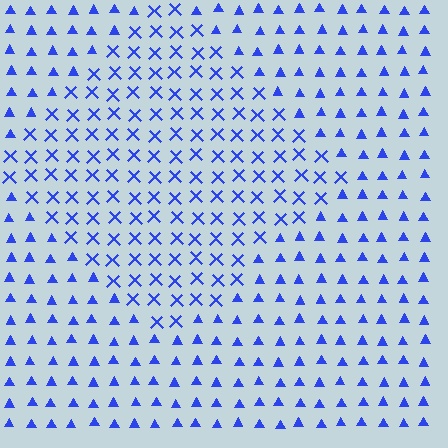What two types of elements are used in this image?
The image uses X marks inside the diamond region and triangles outside it.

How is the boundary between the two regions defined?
The boundary is defined by a change in element shape: X marks inside vs. triangles outside. All elements share the same color and spacing.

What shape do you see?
I see a diamond.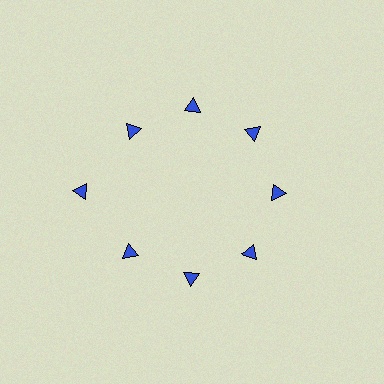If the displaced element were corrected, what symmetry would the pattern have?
It would have 8-fold rotational symmetry — the pattern would map onto itself every 45 degrees.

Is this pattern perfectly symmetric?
No. The 8 blue triangles are arranged in a ring, but one element near the 9 o'clock position is pushed outward from the center, breaking the 8-fold rotational symmetry.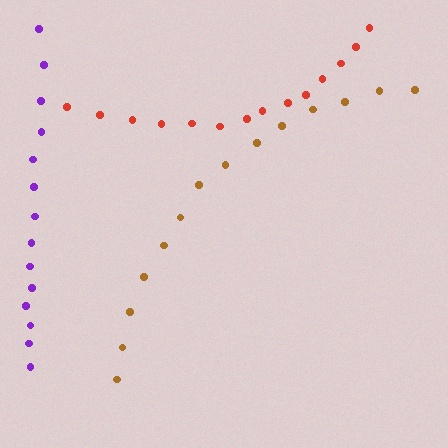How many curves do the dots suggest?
There are 3 distinct paths.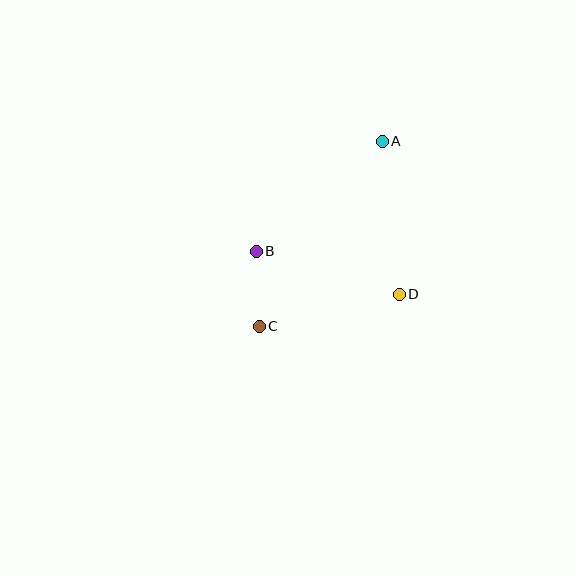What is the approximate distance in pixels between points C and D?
The distance between C and D is approximately 144 pixels.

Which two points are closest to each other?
Points B and C are closest to each other.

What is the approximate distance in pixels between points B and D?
The distance between B and D is approximately 150 pixels.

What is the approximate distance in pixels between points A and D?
The distance between A and D is approximately 154 pixels.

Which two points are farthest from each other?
Points A and C are farthest from each other.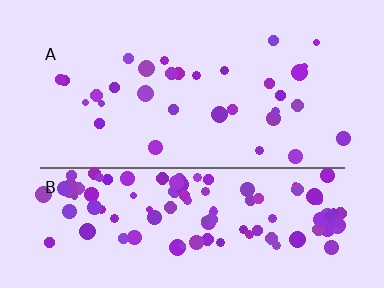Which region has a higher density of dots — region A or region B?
B (the bottom).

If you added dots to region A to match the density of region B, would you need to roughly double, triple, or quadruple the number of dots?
Approximately quadruple.